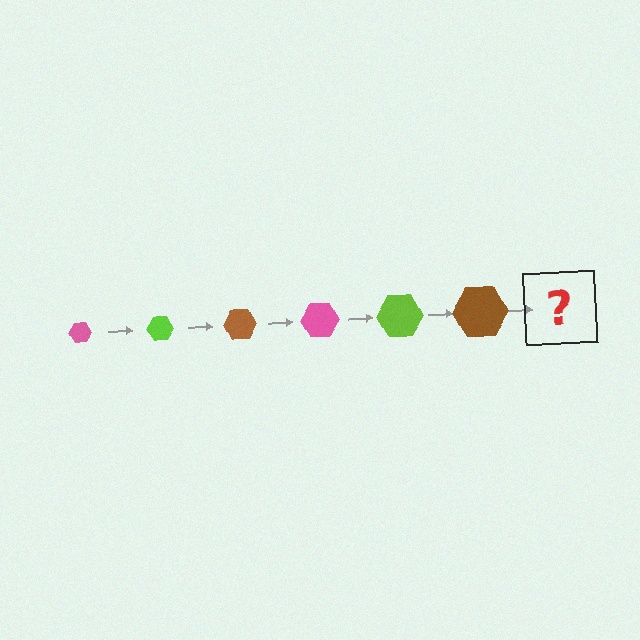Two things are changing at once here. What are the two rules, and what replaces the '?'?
The two rules are that the hexagon grows larger each step and the color cycles through pink, lime, and brown. The '?' should be a pink hexagon, larger than the previous one.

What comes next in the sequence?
The next element should be a pink hexagon, larger than the previous one.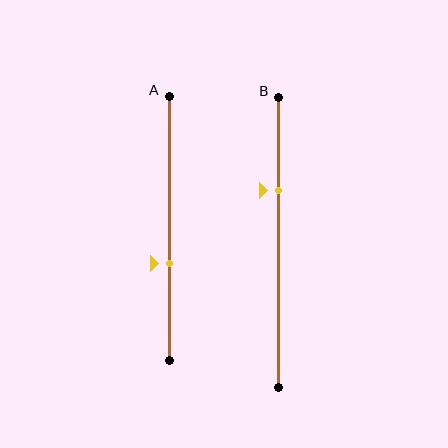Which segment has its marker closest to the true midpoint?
Segment A has its marker closest to the true midpoint.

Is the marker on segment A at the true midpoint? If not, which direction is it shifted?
No, the marker on segment A is shifted downward by about 13% of the segment length.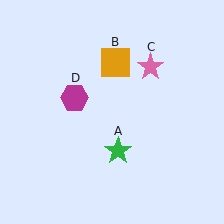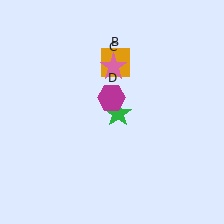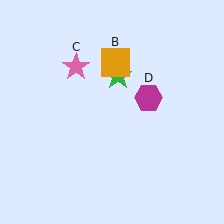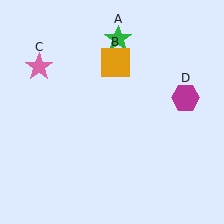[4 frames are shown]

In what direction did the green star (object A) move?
The green star (object A) moved up.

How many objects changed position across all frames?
3 objects changed position: green star (object A), pink star (object C), magenta hexagon (object D).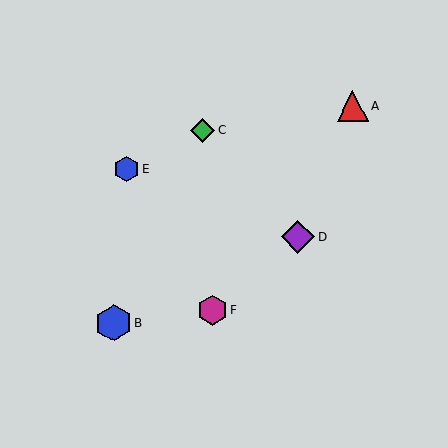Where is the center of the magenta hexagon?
The center of the magenta hexagon is at (212, 310).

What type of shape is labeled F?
Shape F is a magenta hexagon.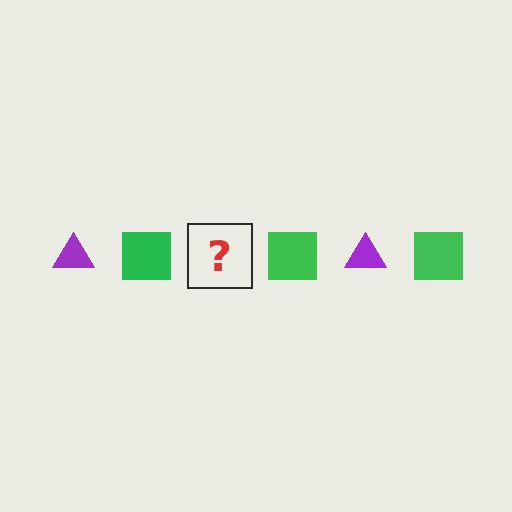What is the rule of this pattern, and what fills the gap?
The rule is that the pattern alternates between purple triangle and green square. The gap should be filled with a purple triangle.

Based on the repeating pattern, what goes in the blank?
The blank should be a purple triangle.